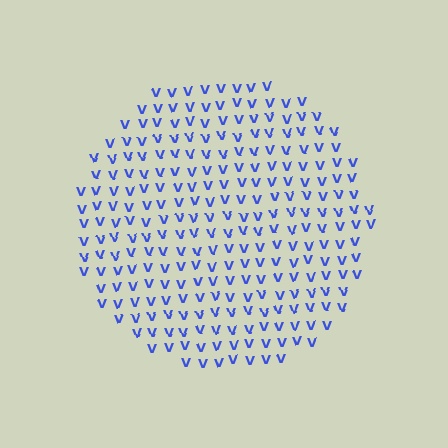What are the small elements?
The small elements are letter V's.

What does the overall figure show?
The overall figure shows a circle.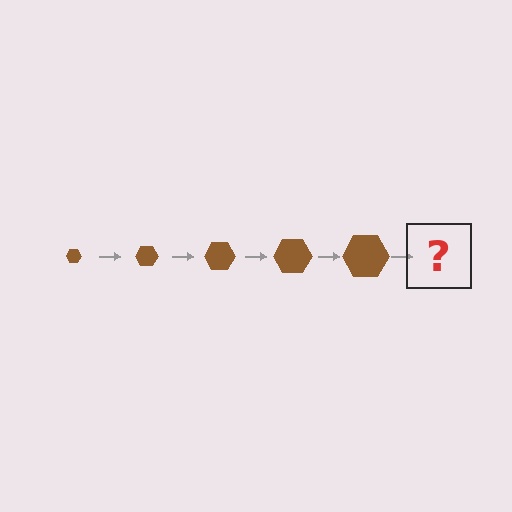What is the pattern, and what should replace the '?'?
The pattern is that the hexagon gets progressively larger each step. The '?' should be a brown hexagon, larger than the previous one.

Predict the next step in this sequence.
The next step is a brown hexagon, larger than the previous one.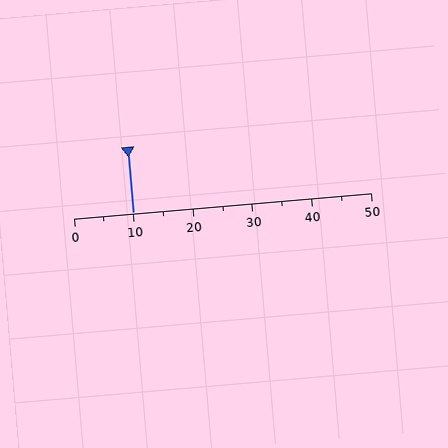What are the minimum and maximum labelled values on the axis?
The axis runs from 0 to 50.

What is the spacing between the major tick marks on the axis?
The major ticks are spaced 10 apart.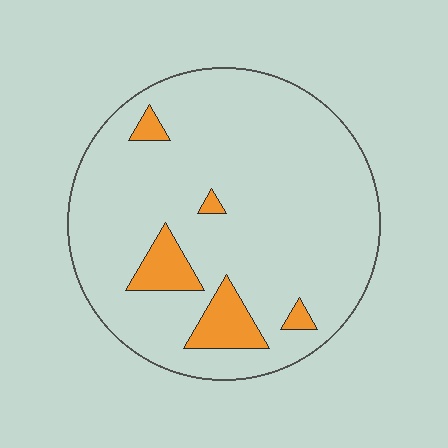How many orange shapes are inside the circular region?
5.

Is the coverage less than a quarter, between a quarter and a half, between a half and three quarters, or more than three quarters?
Less than a quarter.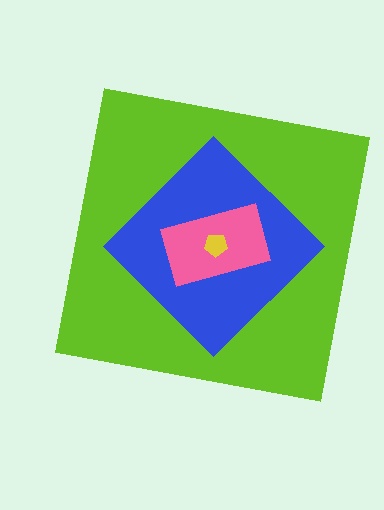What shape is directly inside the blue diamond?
The pink rectangle.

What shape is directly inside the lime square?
The blue diamond.